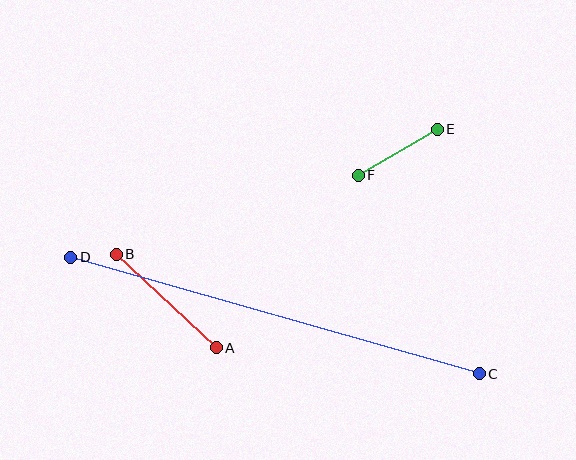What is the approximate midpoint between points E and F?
The midpoint is at approximately (398, 152) pixels.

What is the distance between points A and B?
The distance is approximately 137 pixels.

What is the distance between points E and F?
The distance is approximately 91 pixels.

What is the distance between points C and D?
The distance is approximately 424 pixels.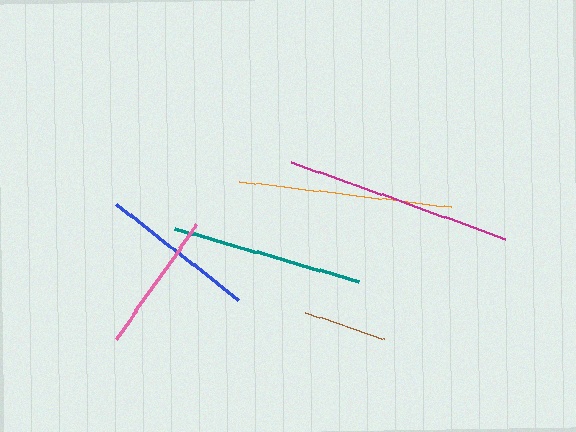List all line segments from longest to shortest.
From longest to shortest: magenta, orange, teal, blue, pink, brown.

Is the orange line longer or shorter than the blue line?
The orange line is longer than the blue line.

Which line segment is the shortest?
The brown line is the shortest at approximately 84 pixels.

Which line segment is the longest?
The magenta line is the longest at approximately 228 pixels.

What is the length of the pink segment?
The pink segment is approximately 140 pixels long.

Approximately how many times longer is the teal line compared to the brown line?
The teal line is approximately 2.3 times the length of the brown line.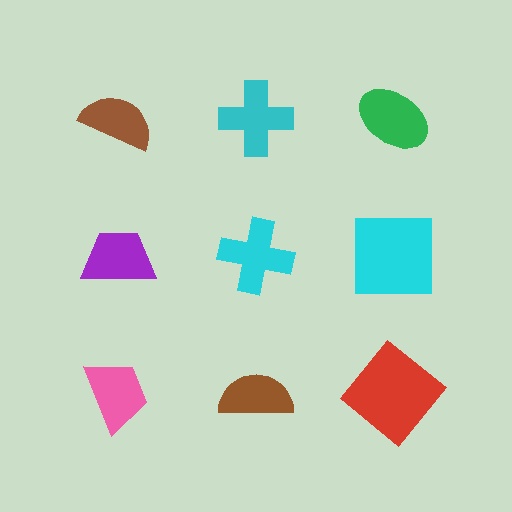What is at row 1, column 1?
A brown semicircle.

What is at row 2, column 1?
A purple trapezoid.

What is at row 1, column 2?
A cyan cross.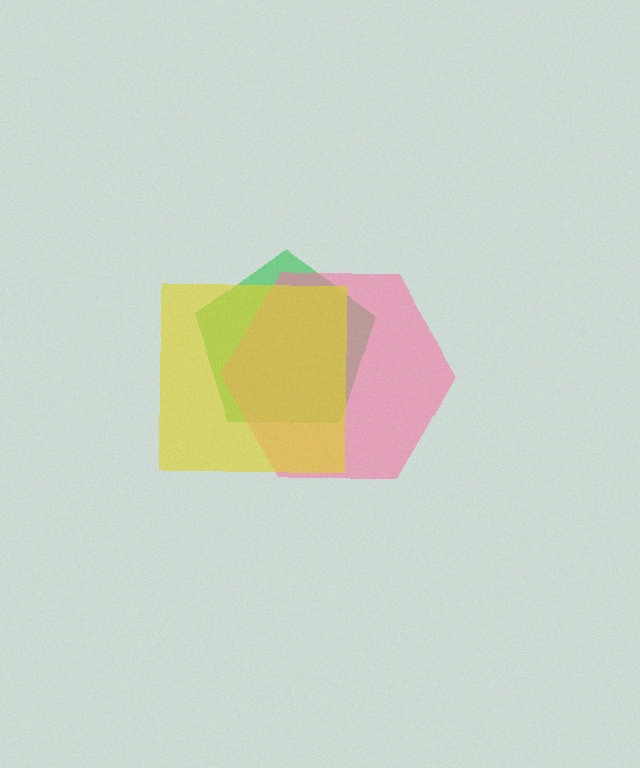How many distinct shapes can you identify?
There are 3 distinct shapes: a green pentagon, a pink hexagon, a yellow square.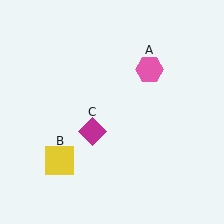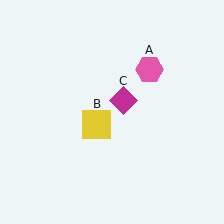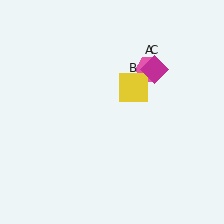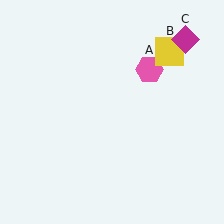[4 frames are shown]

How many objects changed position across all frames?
2 objects changed position: yellow square (object B), magenta diamond (object C).